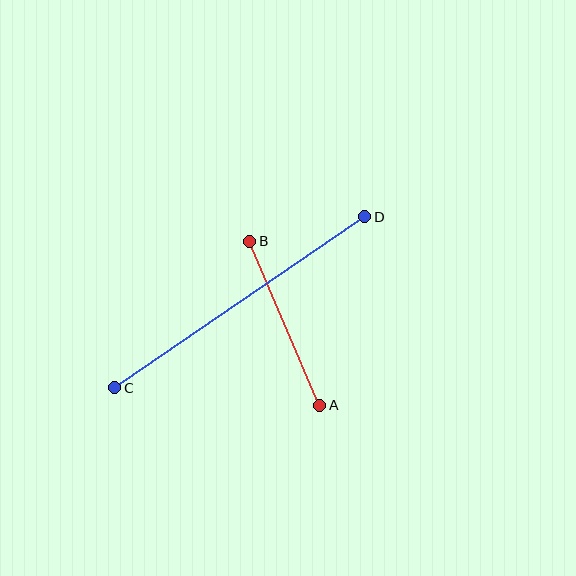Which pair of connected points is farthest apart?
Points C and D are farthest apart.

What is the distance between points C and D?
The distance is approximately 303 pixels.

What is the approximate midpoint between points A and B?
The midpoint is at approximately (285, 323) pixels.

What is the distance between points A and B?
The distance is approximately 179 pixels.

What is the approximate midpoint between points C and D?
The midpoint is at approximately (240, 302) pixels.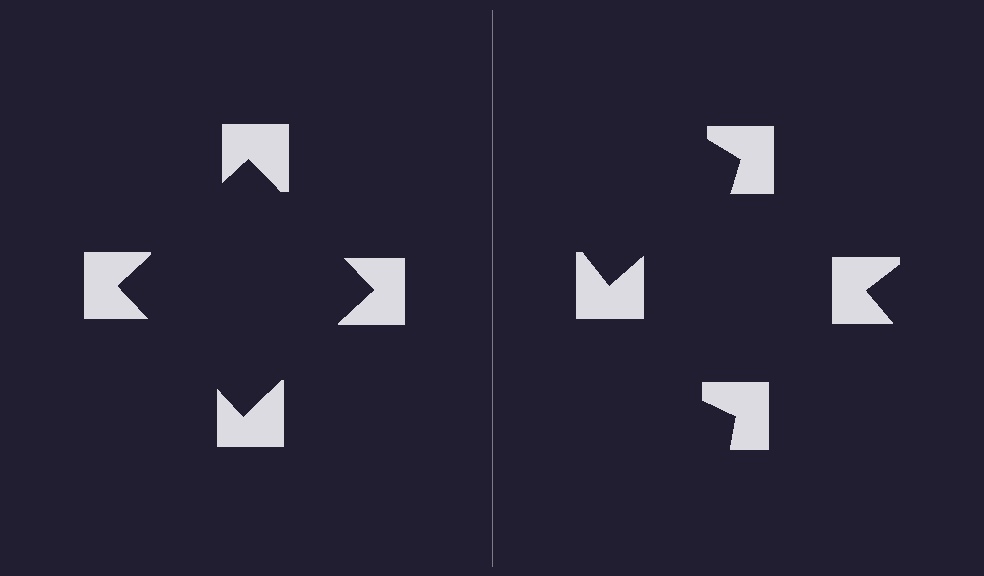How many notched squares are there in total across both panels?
8 — 4 on each side.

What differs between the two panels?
The notched squares are positioned identically on both sides; only the wedge orientations differ. On the left they align to a square; on the right they are misaligned.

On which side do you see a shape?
An illusory square appears on the left side. On the right side the wedge cuts are rotated, so no coherent shape forms.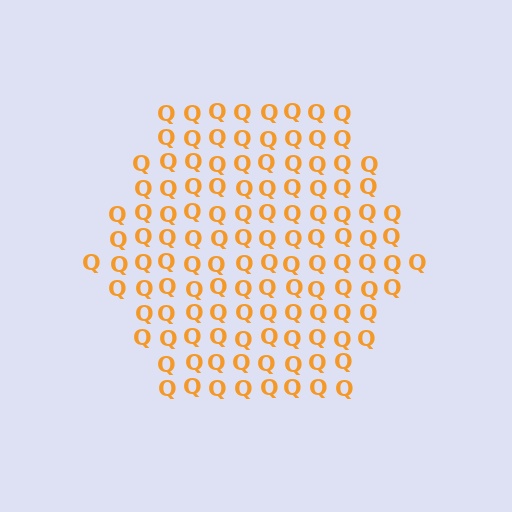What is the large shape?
The large shape is a hexagon.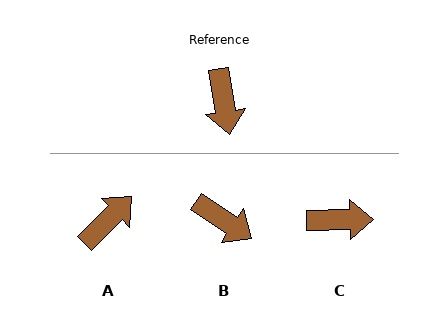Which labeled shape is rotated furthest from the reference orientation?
A, about 126 degrees away.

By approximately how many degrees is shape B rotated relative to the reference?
Approximately 47 degrees counter-clockwise.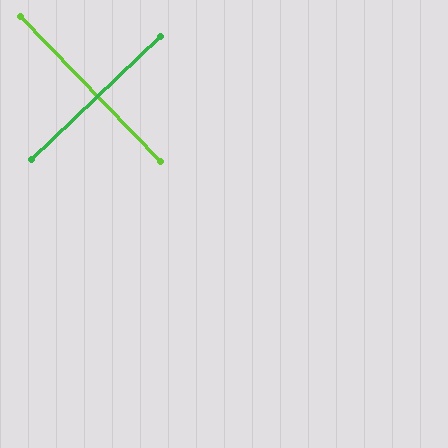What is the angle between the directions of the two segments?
Approximately 90 degrees.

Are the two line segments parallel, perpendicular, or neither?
Perpendicular — they meet at approximately 90°.